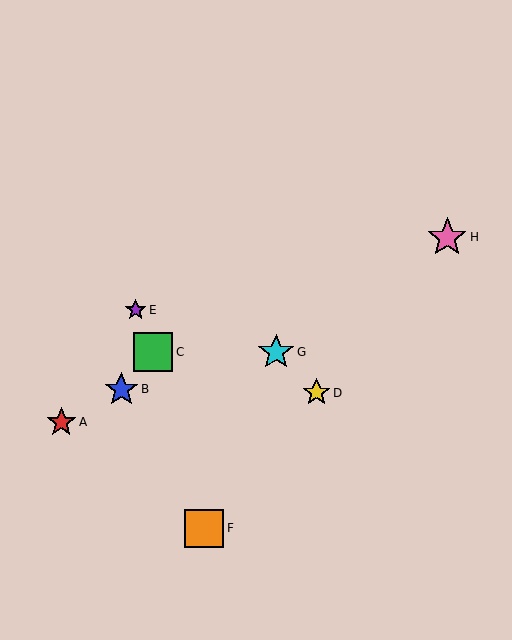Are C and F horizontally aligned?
No, C is at y≈352 and F is at y≈528.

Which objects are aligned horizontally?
Objects C, G are aligned horizontally.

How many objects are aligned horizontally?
2 objects (C, G) are aligned horizontally.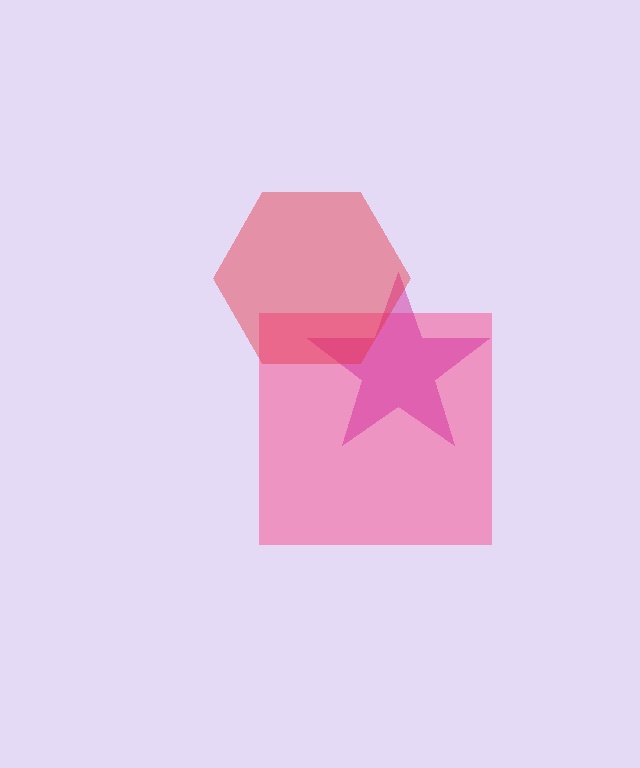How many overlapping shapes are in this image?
There are 3 overlapping shapes in the image.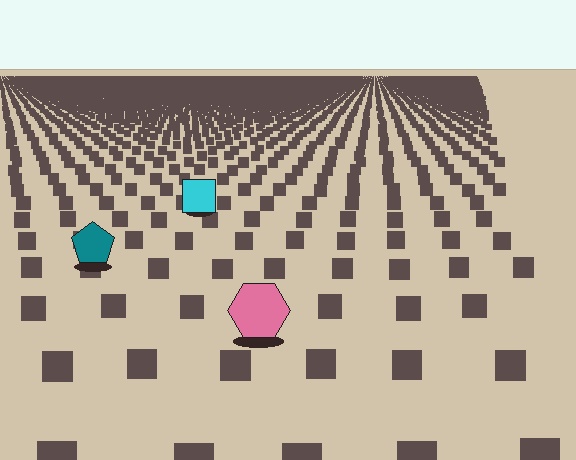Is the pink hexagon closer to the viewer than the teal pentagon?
Yes. The pink hexagon is closer — you can tell from the texture gradient: the ground texture is coarser near it.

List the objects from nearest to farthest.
From nearest to farthest: the pink hexagon, the teal pentagon, the cyan square.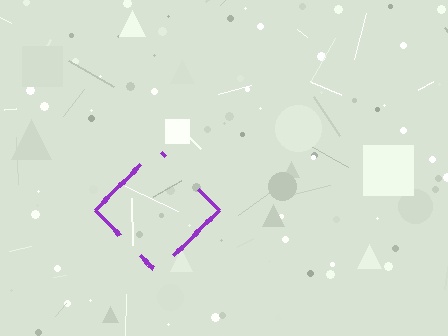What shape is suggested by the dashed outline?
The dashed outline suggests a diamond.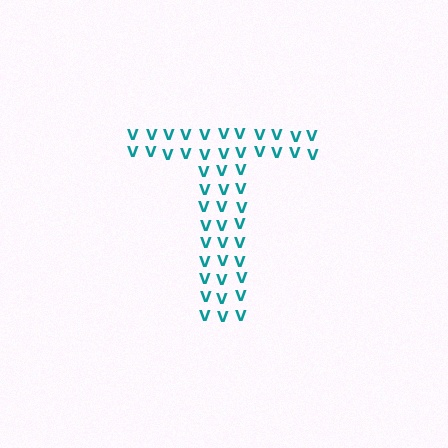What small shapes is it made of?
It is made of small letter V's.